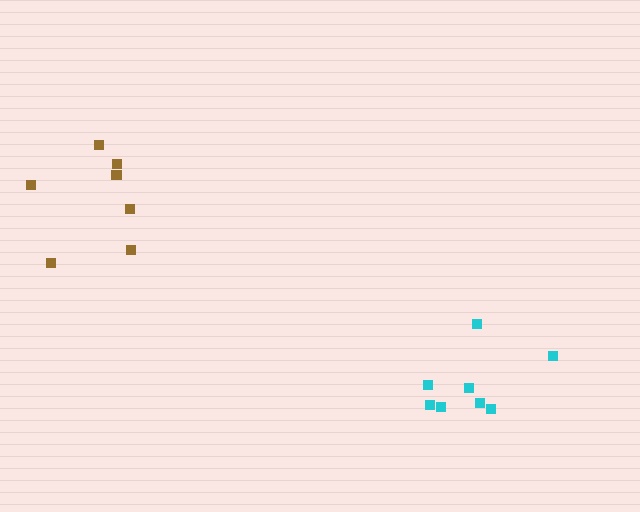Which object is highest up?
The brown cluster is topmost.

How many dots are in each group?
Group 1: 7 dots, Group 2: 8 dots (15 total).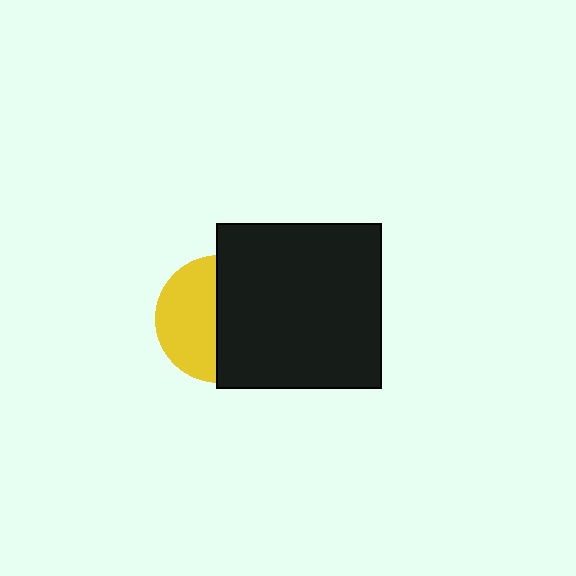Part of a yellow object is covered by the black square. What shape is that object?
It is a circle.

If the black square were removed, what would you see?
You would see the complete yellow circle.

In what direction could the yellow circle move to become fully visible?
The yellow circle could move left. That would shift it out from behind the black square entirely.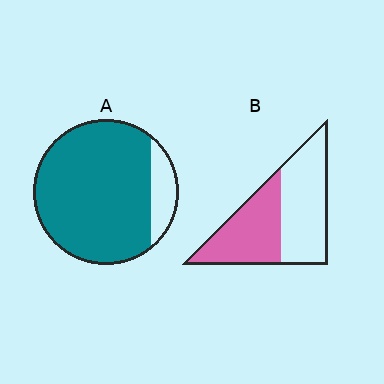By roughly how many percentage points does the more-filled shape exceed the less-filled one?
By roughly 40 percentage points (A over B).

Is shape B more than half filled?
Roughly half.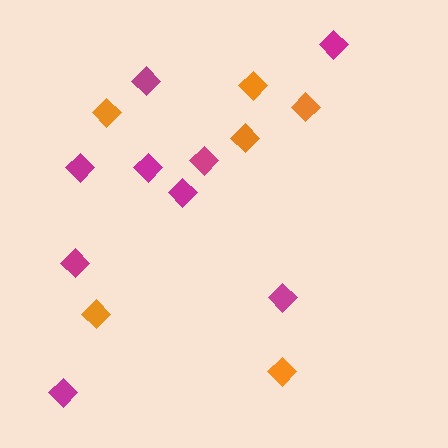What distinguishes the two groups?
There are 2 groups: one group of orange diamonds (6) and one group of magenta diamonds (9).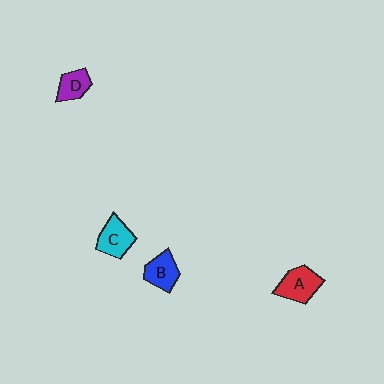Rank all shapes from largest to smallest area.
From largest to smallest: A (red), C (cyan), B (blue), D (purple).